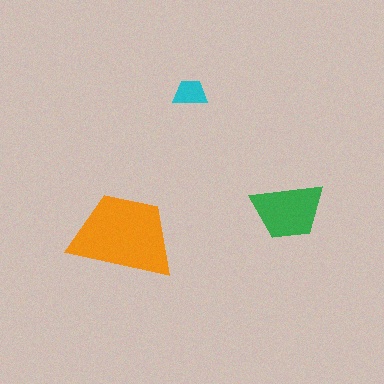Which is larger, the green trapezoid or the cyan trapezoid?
The green one.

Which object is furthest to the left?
The orange trapezoid is leftmost.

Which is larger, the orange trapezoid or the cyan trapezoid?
The orange one.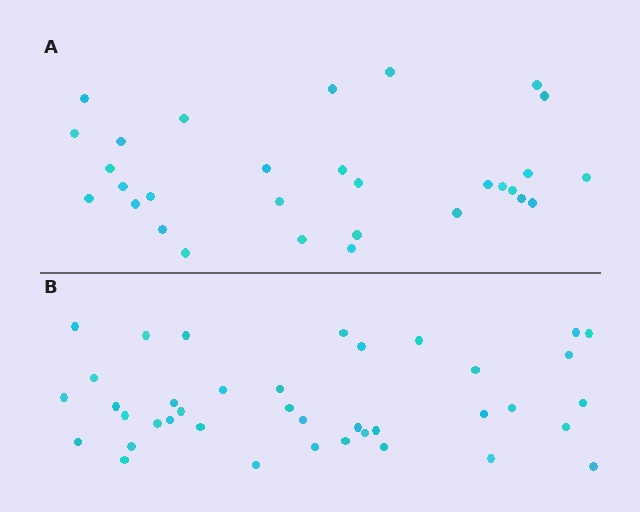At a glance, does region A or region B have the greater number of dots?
Region B (the bottom region) has more dots.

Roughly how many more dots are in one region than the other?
Region B has roughly 8 or so more dots than region A.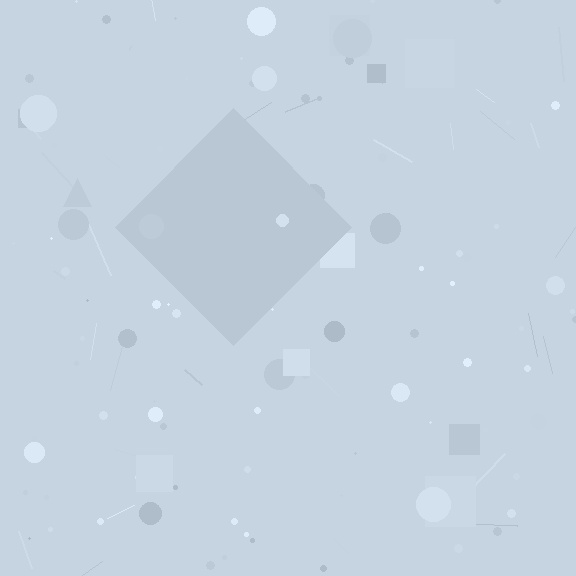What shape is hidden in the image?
A diamond is hidden in the image.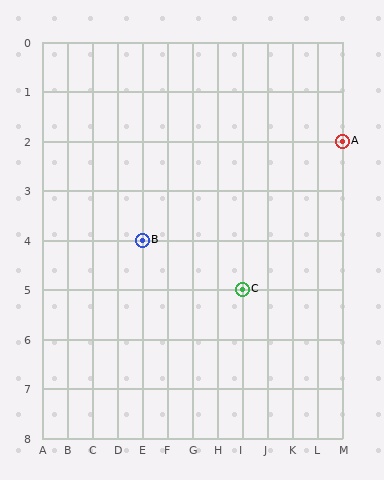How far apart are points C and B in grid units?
Points C and B are 4 columns and 1 row apart (about 4.1 grid units diagonally).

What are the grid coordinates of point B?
Point B is at grid coordinates (E, 4).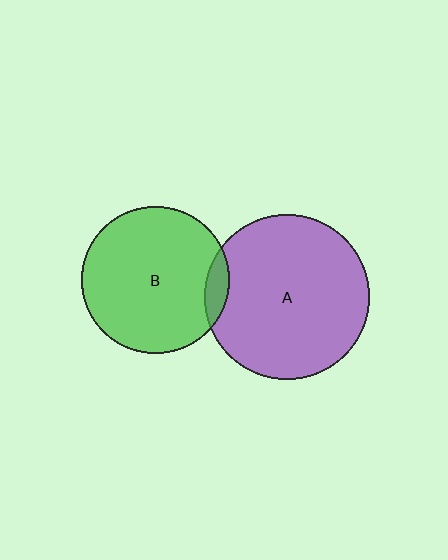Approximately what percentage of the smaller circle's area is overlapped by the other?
Approximately 10%.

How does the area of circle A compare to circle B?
Approximately 1.2 times.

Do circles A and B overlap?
Yes.